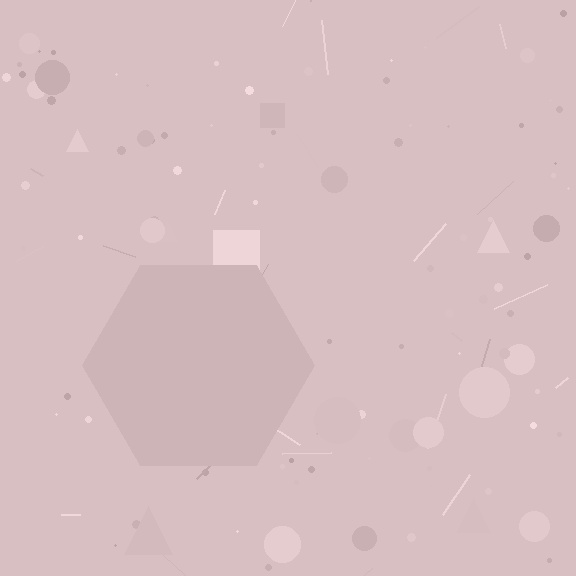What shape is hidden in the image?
A hexagon is hidden in the image.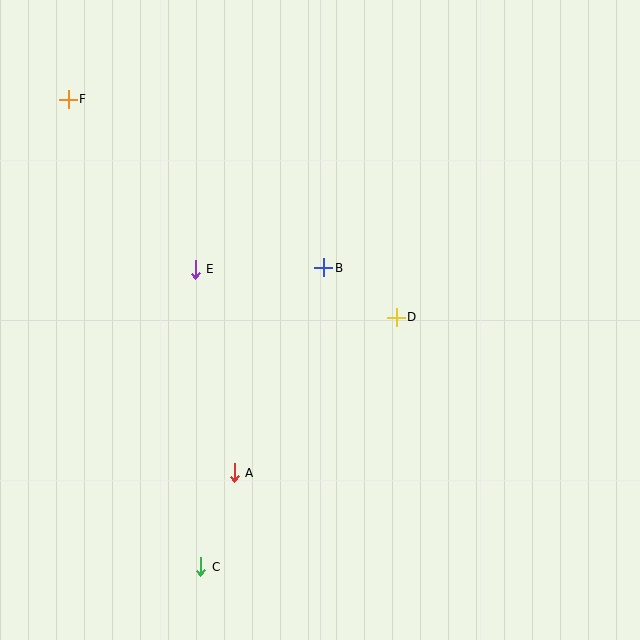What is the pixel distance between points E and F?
The distance between E and F is 212 pixels.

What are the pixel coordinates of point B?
Point B is at (324, 268).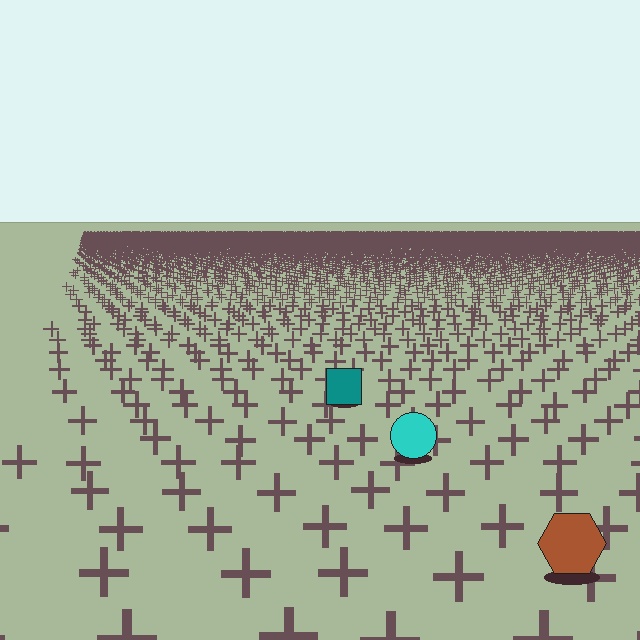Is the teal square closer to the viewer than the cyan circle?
No. The cyan circle is closer — you can tell from the texture gradient: the ground texture is coarser near it.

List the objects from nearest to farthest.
From nearest to farthest: the brown hexagon, the cyan circle, the teal square.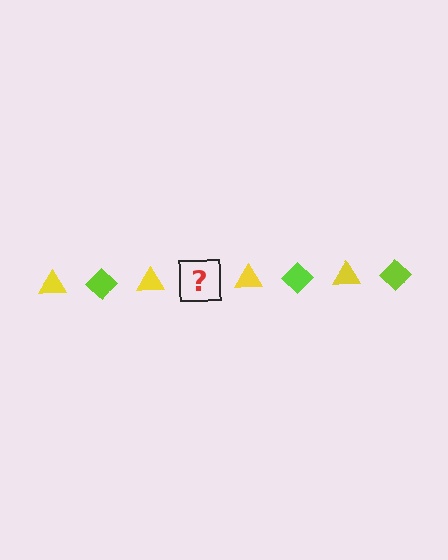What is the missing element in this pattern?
The missing element is a lime diamond.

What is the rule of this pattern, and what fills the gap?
The rule is that the pattern alternates between yellow triangle and lime diamond. The gap should be filled with a lime diamond.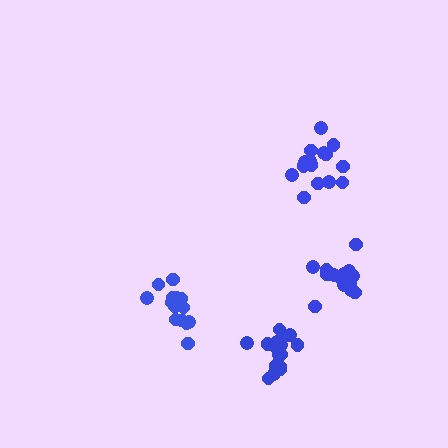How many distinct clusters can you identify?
There are 4 distinct clusters.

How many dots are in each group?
Group 1: 15 dots, Group 2: 14 dots, Group 3: 19 dots, Group 4: 16 dots (64 total).